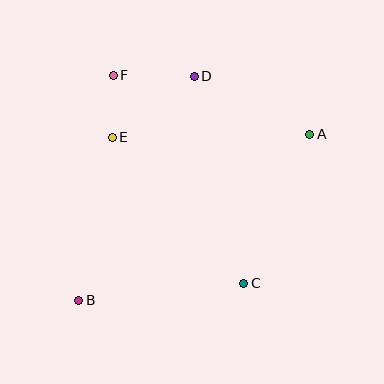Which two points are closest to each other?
Points E and F are closest to each other.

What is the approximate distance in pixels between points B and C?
The distance between B and C is approximately 166 pixels.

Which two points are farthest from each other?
Points A and B are farthest from each other.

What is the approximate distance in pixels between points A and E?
The distance between A and E is approximately 198 pixels.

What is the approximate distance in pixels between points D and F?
The distance between D and F is approximately 81 pixels.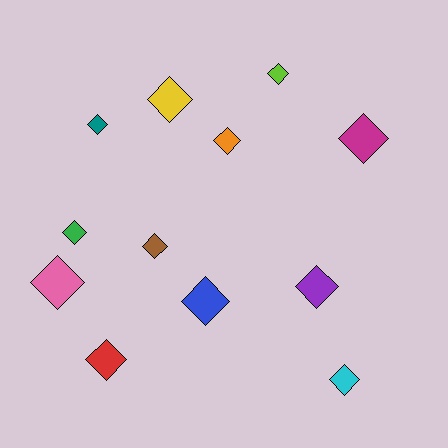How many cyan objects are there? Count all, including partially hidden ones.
There is 1 cyan object.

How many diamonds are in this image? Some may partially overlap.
There are 12 diamonds.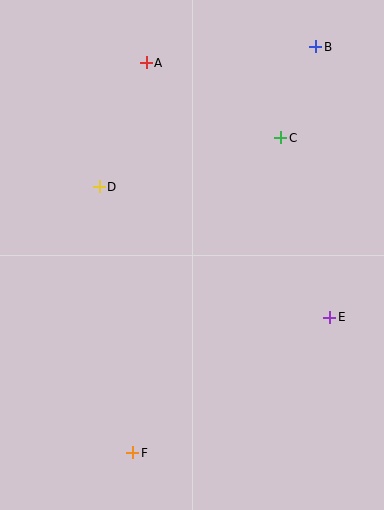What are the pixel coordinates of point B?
Point B is at (316, 47).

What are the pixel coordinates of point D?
Point D is at (99, 187).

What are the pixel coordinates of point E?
Point E is at (330, 317).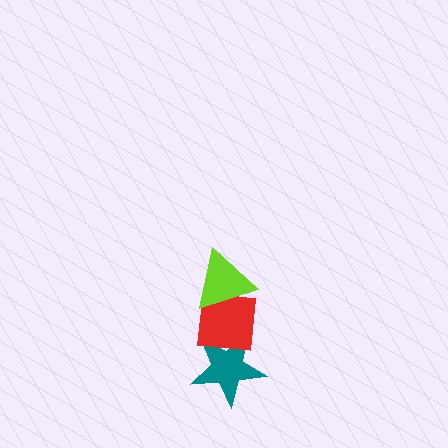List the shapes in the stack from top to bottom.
From top to bottom: the lime triangle, the red square, the teal star.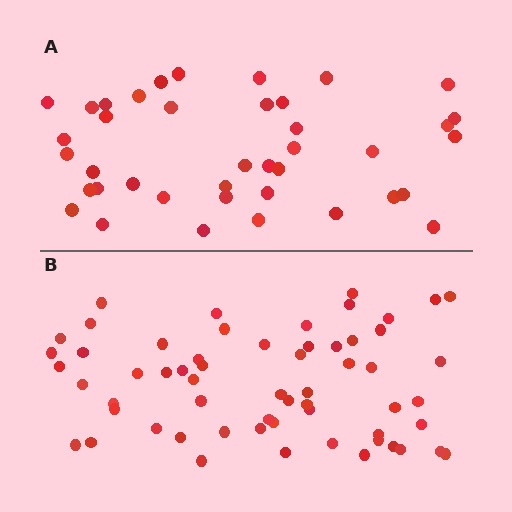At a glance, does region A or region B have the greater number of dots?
Region B (the bottom region) has more dots.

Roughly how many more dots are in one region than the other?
Region B has approximately 20 more dots than region A.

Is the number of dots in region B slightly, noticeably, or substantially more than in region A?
Region B has substantially more. The ratio is roughly 1.5 to 1.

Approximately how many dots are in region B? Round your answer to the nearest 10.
About 60 dots.